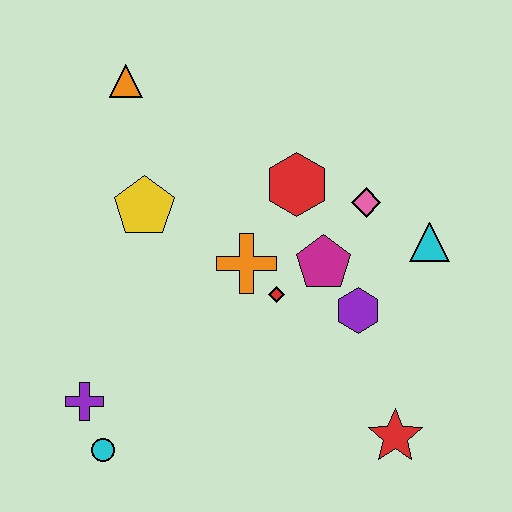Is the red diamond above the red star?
Yes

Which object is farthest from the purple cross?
The cyan triangle is farthest from the purple cross.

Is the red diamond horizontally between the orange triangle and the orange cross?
No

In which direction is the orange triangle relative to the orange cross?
The orange triangle is above the orange cross.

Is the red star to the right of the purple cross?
Yes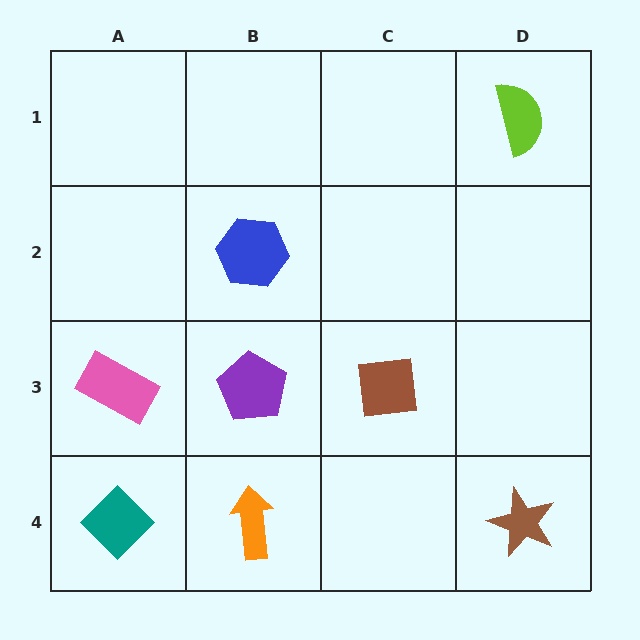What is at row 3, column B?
A purple pentagon.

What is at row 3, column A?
A pink rectangle.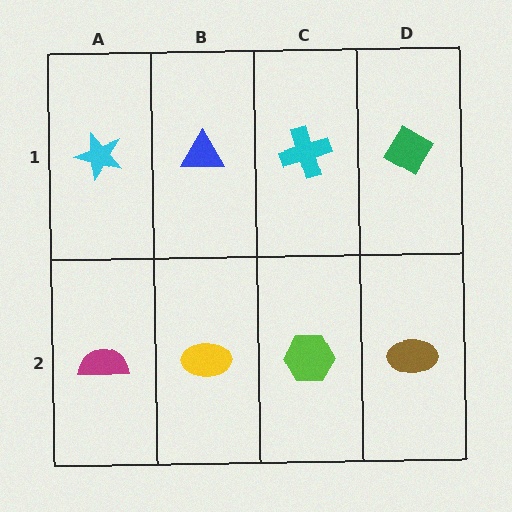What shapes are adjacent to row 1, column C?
A lime hexagon (row 2, column C), a blue triangle (row 1, column B), a green diamond (row 1, column D).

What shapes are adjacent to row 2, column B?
A blue triangle (row 1, column B), a magenta semicircle (row 2, column A), a lime hexagon (row 2, column C).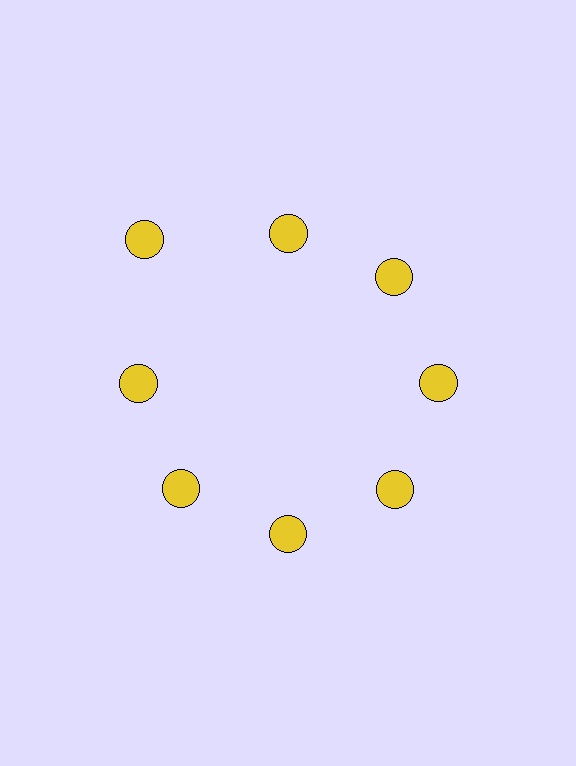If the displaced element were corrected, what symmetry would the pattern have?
It would have 8-fold rotational symmetry — the pattern would map onto itself every 45 degrees.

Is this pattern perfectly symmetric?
No. The 8 yellow circles are arranged in a ring, but one element near the 10 o'clock position is pushed outward from the center, breaking the 8-fold rotational symmetry.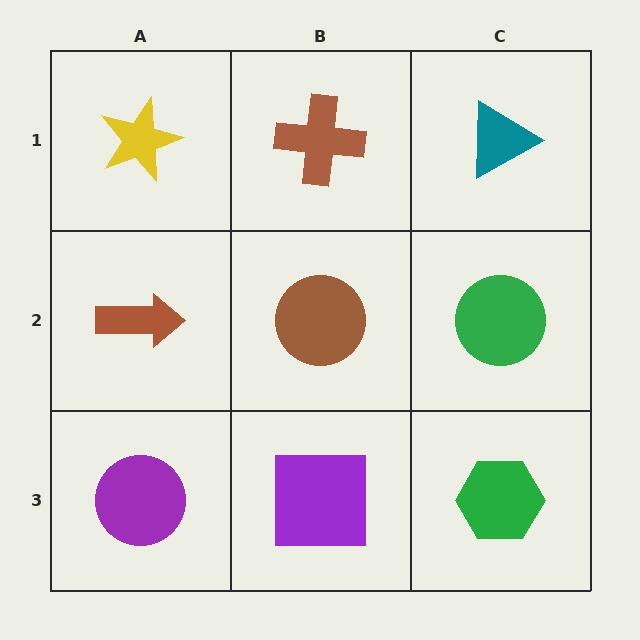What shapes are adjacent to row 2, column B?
A brown cross (row 1, column B), a purple square (row 3, column B), a brown arrow (row 2, column A), a green circle (row 2, column C).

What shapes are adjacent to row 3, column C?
A green circle (row 2, column C), a purple square (row 3, column B).